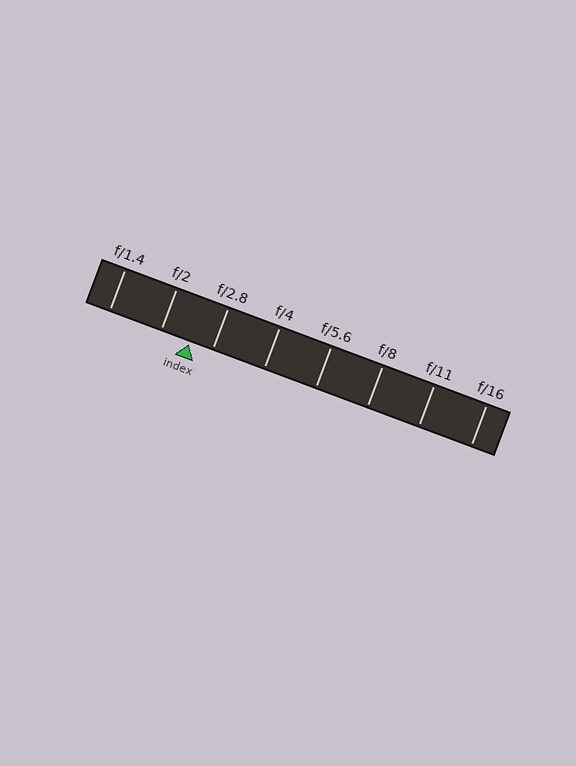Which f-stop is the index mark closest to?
The index mark is closest to f/2.8.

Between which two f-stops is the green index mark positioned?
The index mark is between f/2 and f/2.8.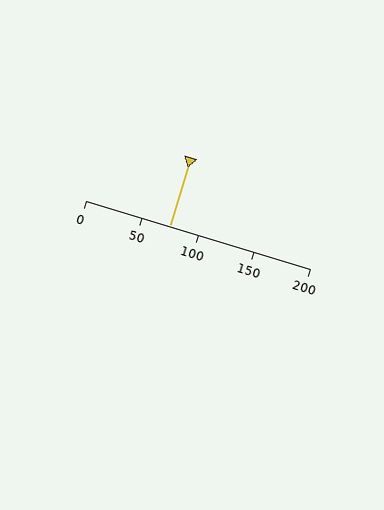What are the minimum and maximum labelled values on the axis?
The axis runs from 0 to 200.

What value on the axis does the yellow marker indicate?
The marker indicates approximately 75.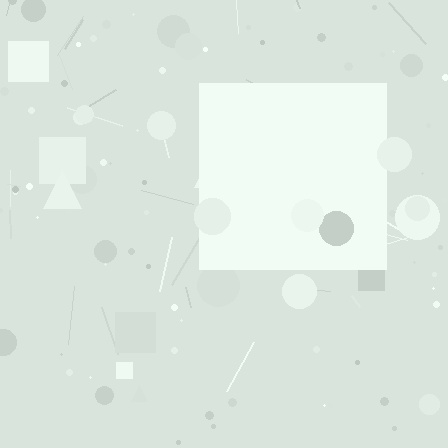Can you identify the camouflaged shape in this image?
The camouflaged shape is a square.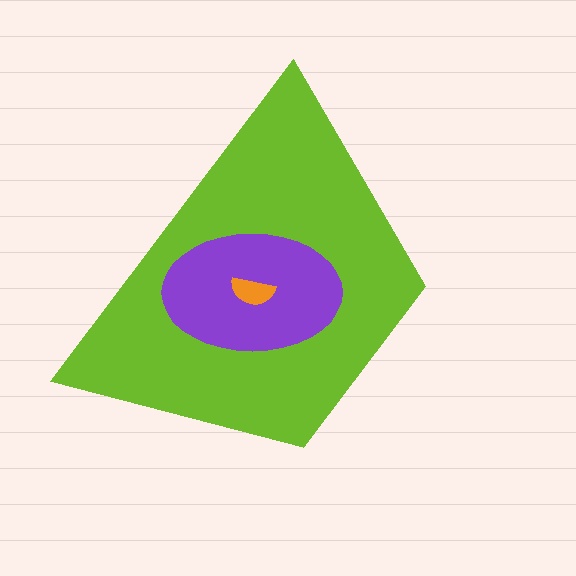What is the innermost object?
The orange semicircle.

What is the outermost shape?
The lime trapezoid.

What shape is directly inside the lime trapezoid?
The purple ellipse.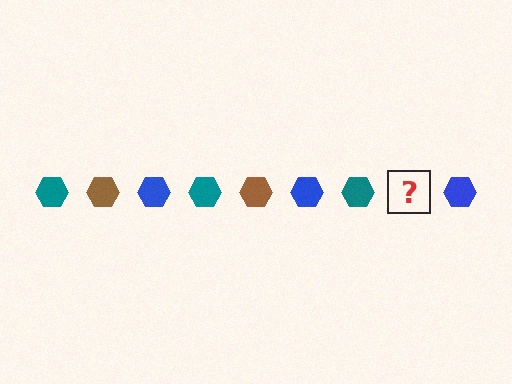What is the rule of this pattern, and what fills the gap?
The rule is that the pattern cycles through teal, brown, blue hexagons. The gap should be filled with a brown hexagon.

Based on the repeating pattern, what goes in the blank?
The blank should be a brown hexagon.